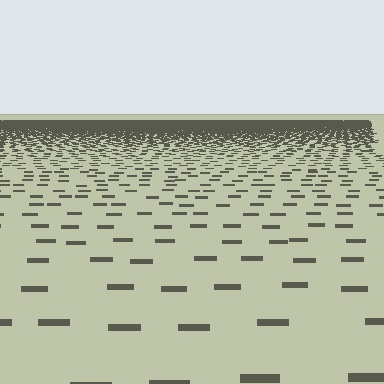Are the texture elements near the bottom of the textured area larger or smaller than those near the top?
Larger. Near the bottom, elements are closer to the viewer and appear at a bigger on-screen size.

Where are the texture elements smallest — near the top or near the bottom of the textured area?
Near the top.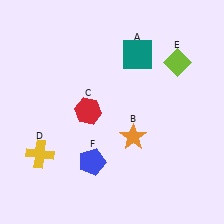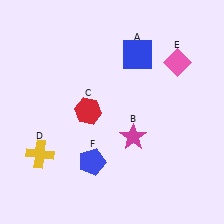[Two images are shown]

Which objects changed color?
A changed from teal to blue. B changed from orange to magenta. E changed from lime to pink.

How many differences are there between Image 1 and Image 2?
There are 3 differences between the two images.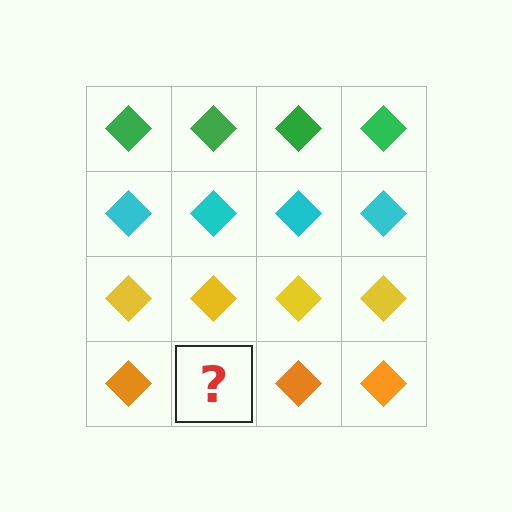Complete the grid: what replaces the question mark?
The question mark should be replaced with an orange diamond.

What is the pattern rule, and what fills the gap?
The rule is that each row has a consistent color. The gap should be filled with an orange diamond.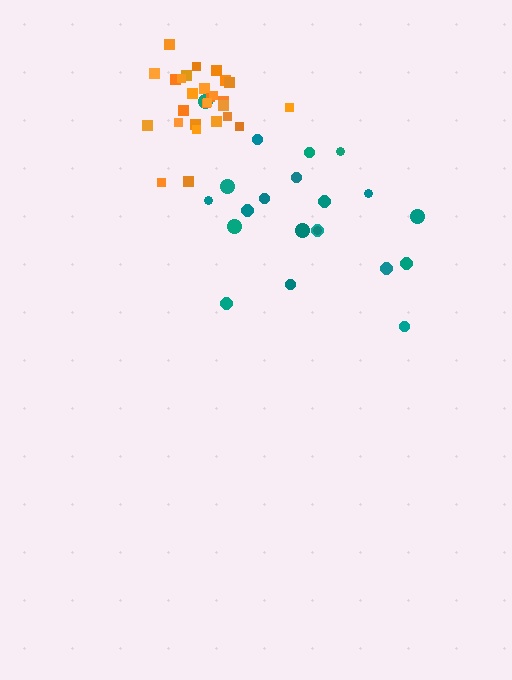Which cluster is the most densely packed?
Orange.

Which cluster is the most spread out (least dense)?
Teal.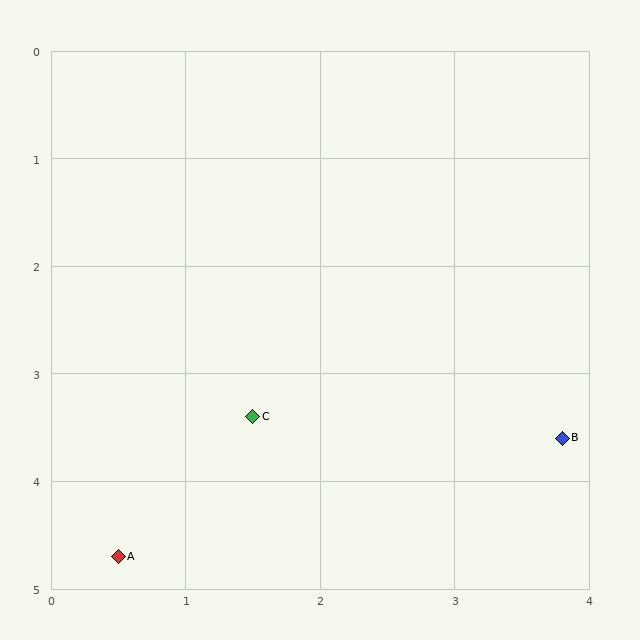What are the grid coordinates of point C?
Point C is at approximately (1.5, 3.4).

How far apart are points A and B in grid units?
Points A and B are about 3.5 grid units apart.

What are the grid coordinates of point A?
Point A is at approximately (0.5, 4.7).